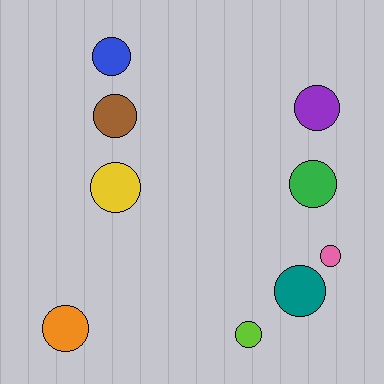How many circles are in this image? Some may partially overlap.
There are 9 circles.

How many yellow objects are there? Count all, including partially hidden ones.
There is 1 yellow object.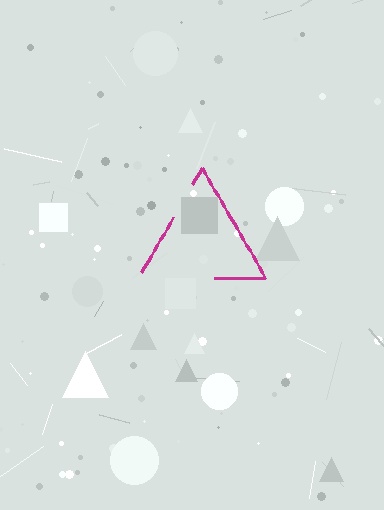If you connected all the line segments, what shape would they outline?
They would outline a triangle.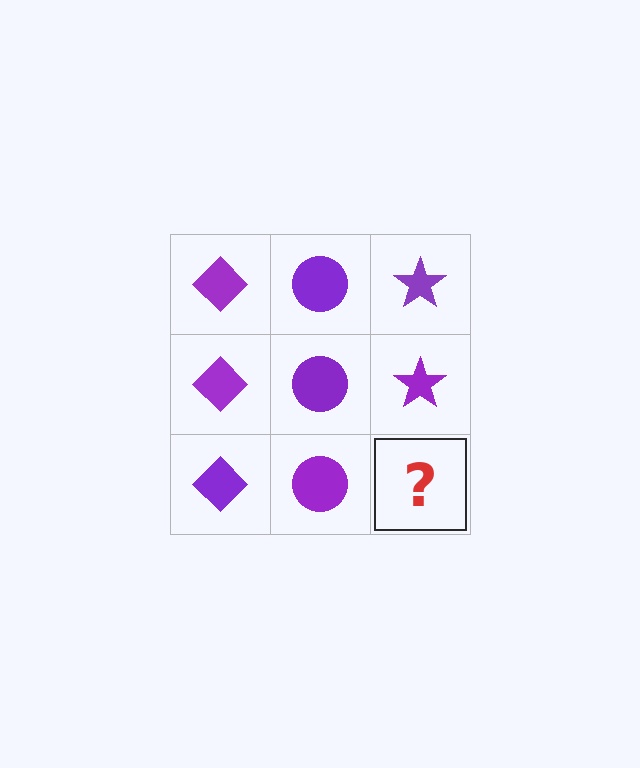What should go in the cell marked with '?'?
The missing cell should contain a purple star.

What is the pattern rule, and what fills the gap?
The rule is that each column has a consistent shape. The gap should be filled with a purple star.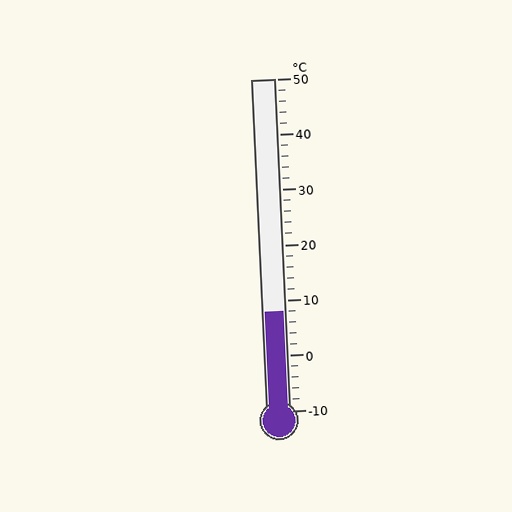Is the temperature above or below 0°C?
The temperature is above 0°C.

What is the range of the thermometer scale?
The thermometer scale ranges from -10°C to 50°C.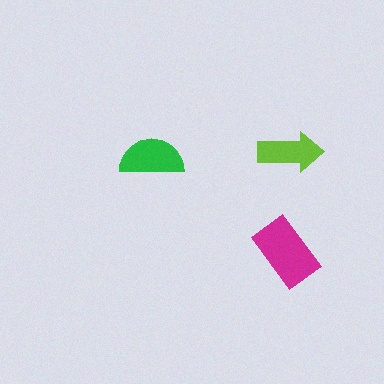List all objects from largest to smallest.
The magenta rectangle, the green semicircle, the lime arrow.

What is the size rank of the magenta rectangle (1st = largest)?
1st.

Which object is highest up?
The lime arrow is topmost.